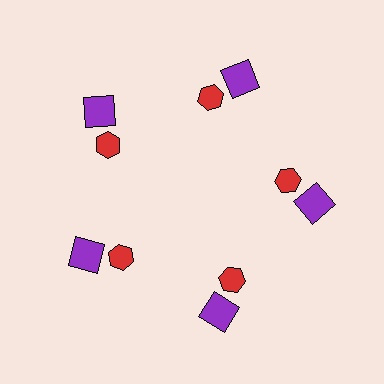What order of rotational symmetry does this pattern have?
This pattern has 5-fold rotational symmetry.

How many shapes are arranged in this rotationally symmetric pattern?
There are 10 shapes, arranged in 5 groups of 2.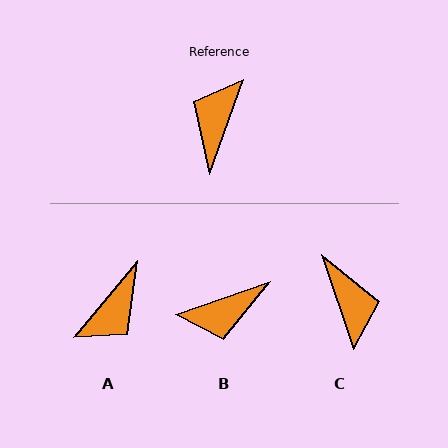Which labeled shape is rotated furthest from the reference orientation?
A, about 160 degrees away.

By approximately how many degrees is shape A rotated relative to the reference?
Approximately 160 degrees counter-clockwise.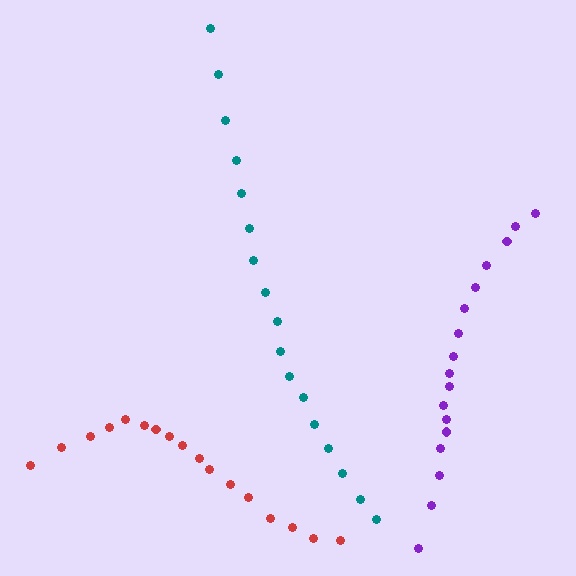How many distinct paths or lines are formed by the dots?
There are 3 distinct paths.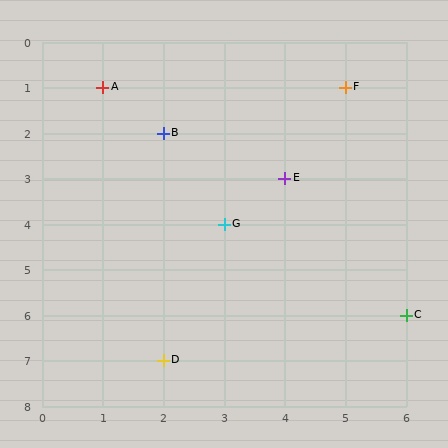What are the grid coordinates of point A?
Point A is at grid coordinates (1, 1).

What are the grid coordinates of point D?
Point D is at grid coordinates (2, 7).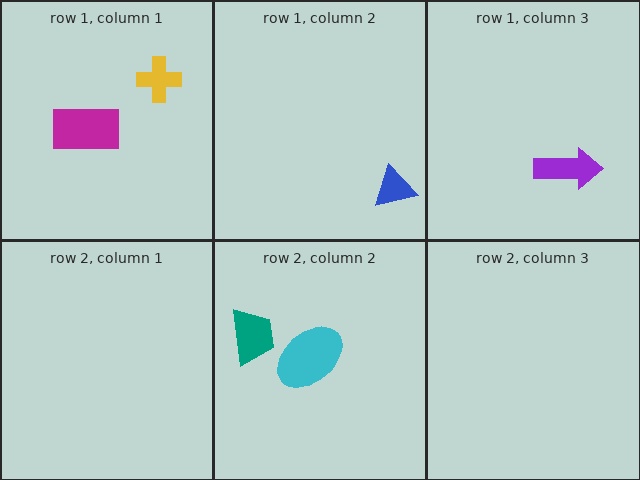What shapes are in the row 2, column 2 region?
The teal trapezoid, the cyan ellipse.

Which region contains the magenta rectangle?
The row 1, column 1 region.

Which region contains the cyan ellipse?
The row 2, column 2 region.